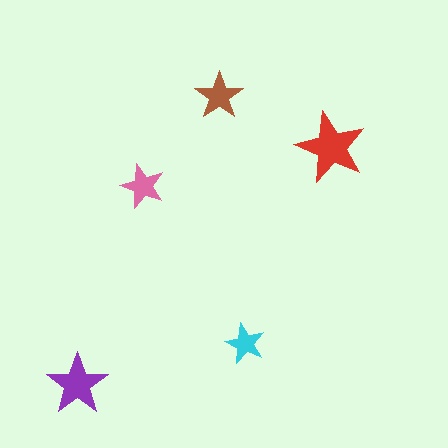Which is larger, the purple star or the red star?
The red one.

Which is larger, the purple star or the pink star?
The purple one.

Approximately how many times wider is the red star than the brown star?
About 1.5 times wider.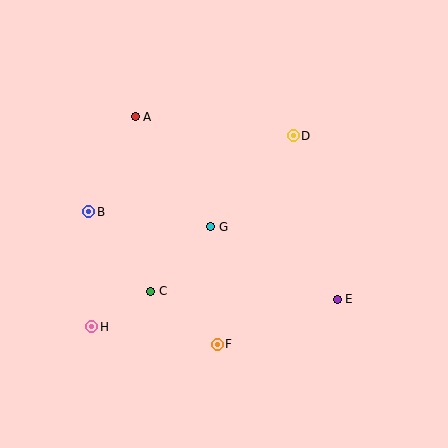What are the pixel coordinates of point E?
Point E is at (337, 299).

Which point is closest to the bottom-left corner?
Point H is closest to the bottom-left corner.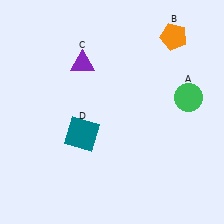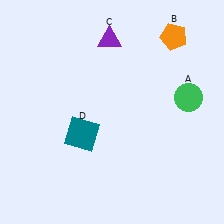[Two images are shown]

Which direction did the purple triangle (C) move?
The purple triangle (C) moved right.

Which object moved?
The purple triangle (C) moved right.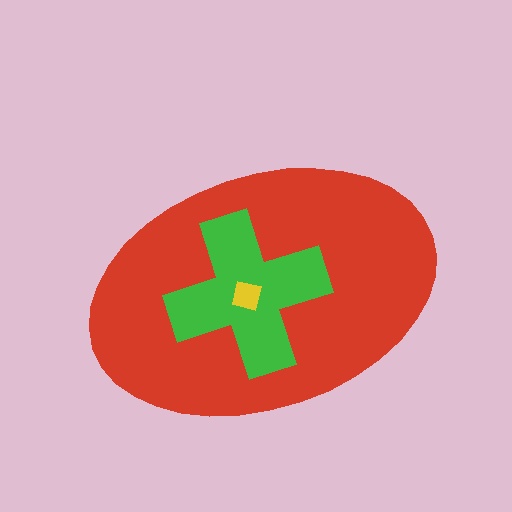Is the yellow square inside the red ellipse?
Yes.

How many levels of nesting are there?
3.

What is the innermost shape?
The yellow square.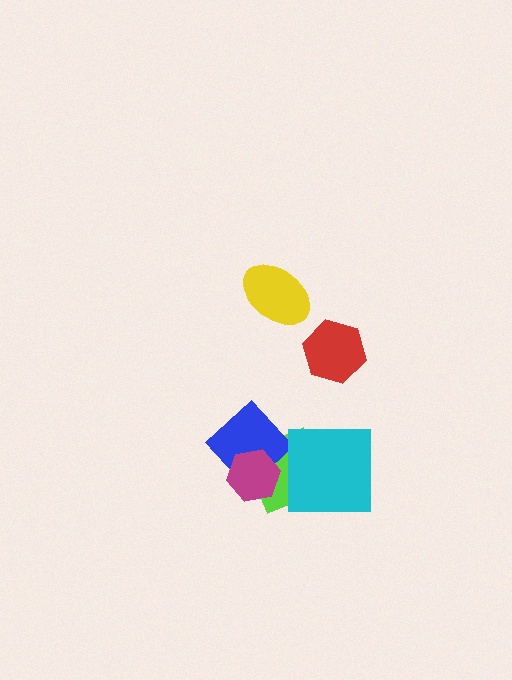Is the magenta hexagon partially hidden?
No, no other shape covers it.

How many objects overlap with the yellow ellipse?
0 objects overlap with the yellow ellipse.